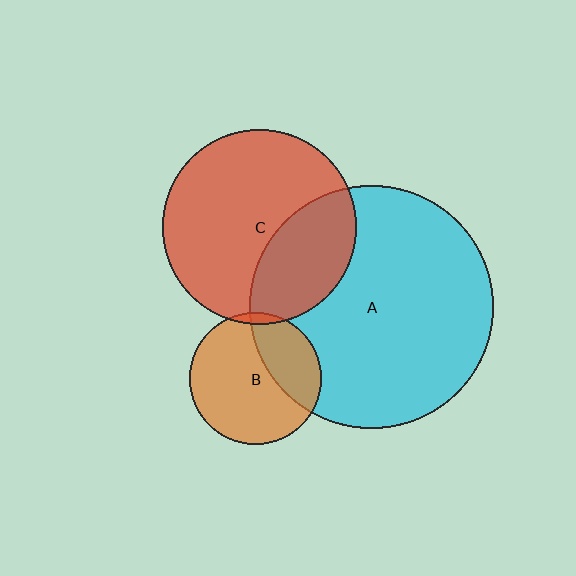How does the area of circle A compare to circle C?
Approximately 1.6 times.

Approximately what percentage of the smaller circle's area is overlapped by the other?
Approximately 30%.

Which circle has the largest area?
Circle A (cyan).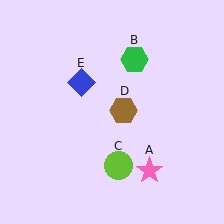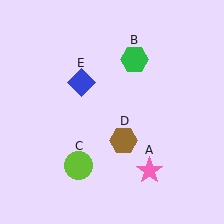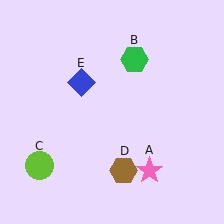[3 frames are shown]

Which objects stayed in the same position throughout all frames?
Pink star (object A) and green hexagon (object B) and blue diamond (object E) remained stationary.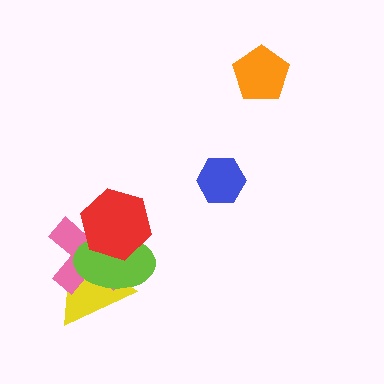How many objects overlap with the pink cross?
3 objects overlap with the pink cross.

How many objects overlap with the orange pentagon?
0 objects overlap with the orange pentagon.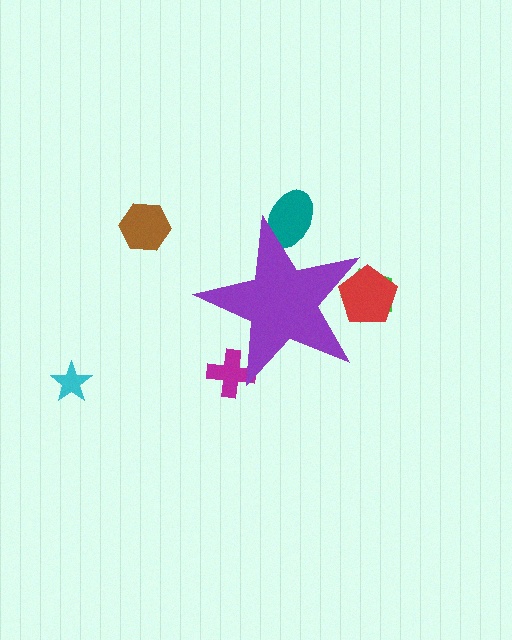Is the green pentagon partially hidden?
Yes, the green pentagon is partially hidden behind the purple star.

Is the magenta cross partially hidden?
Yes, the magenta cross is partially hidden behind the purple star.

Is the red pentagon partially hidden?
Yes, the red pentagon is partially hidden behind the purple star.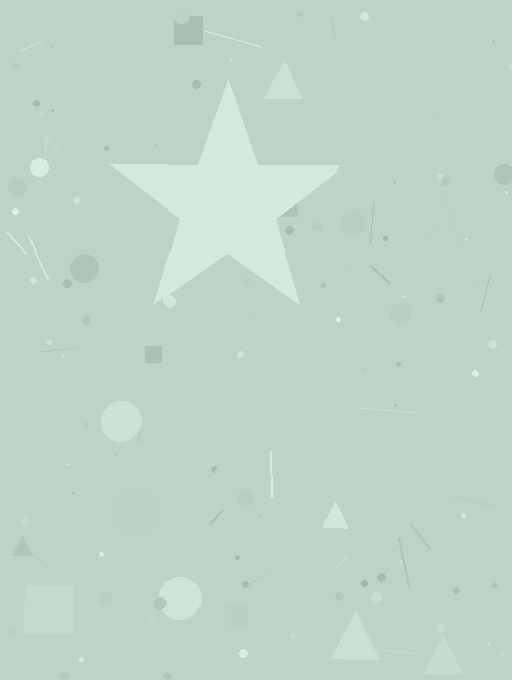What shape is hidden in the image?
A star is hidden in the image.